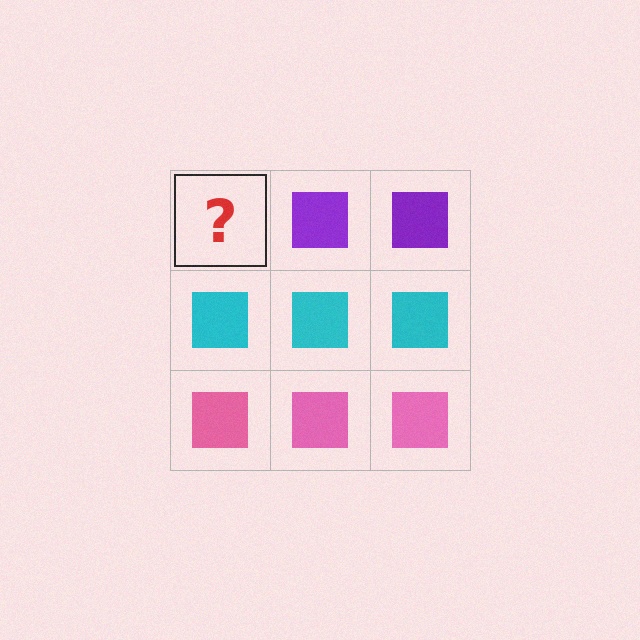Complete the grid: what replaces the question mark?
The question mark should be replaced with a purple square.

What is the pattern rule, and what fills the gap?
The rule is that each row has a consistent color. The gap should be filled with a purple square.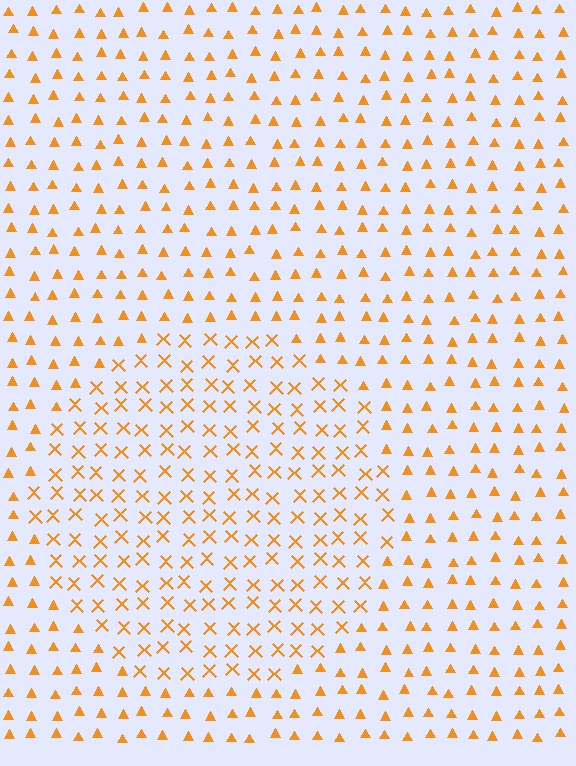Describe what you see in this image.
The image is filled with small orange elements arranged in a uniform grid. A circle-shaped region contains X marks, while the surrounding area contains triangles. The boundary is defined purely by the change in element shape.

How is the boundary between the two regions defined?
The boundary is defined by a change in element shape: X marks inside vs. triangles outside. All elements share the same color and spacing.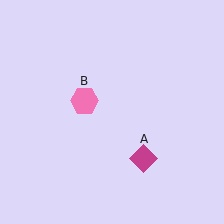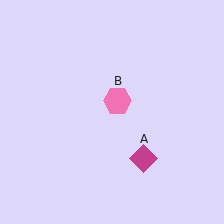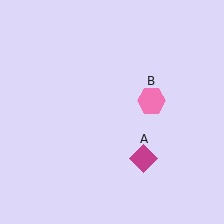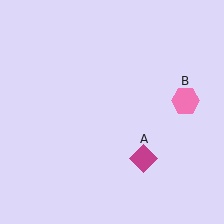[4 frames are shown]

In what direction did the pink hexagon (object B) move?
The pink hexagon (object B) moved right.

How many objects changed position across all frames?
1 object changed position: pink hexagon (object B).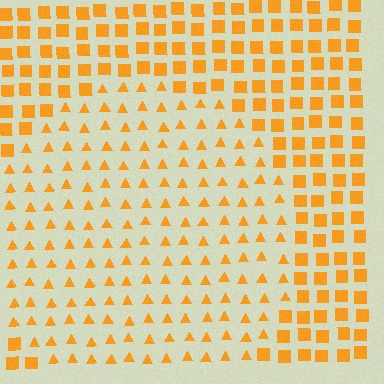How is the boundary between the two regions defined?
The boundary is defined by a change in element shape: triangles inside vs. squares outside. All elements share the same color and spacing.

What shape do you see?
I see a circle.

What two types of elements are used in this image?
The image uses triangles inside the circle region and squares outside it.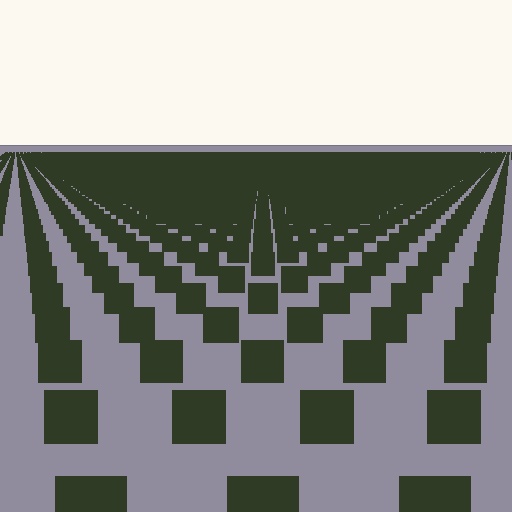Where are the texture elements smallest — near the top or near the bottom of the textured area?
Near the top.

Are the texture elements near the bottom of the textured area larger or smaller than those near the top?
Larger. Near the bottom, elements are closer to the viewer and appear at a bigger on-screen size.